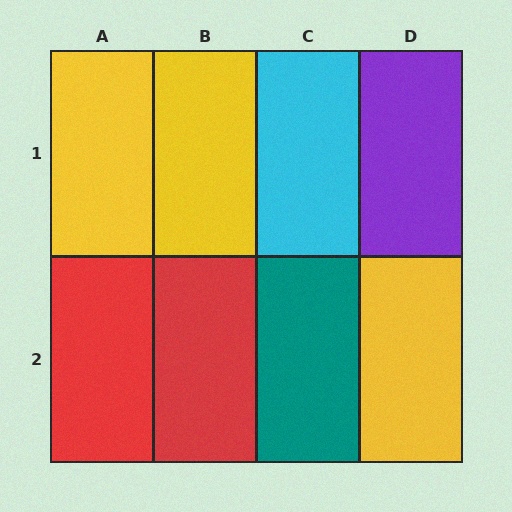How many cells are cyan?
1 cell is cyan.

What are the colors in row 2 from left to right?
Red, red, teal, yellow.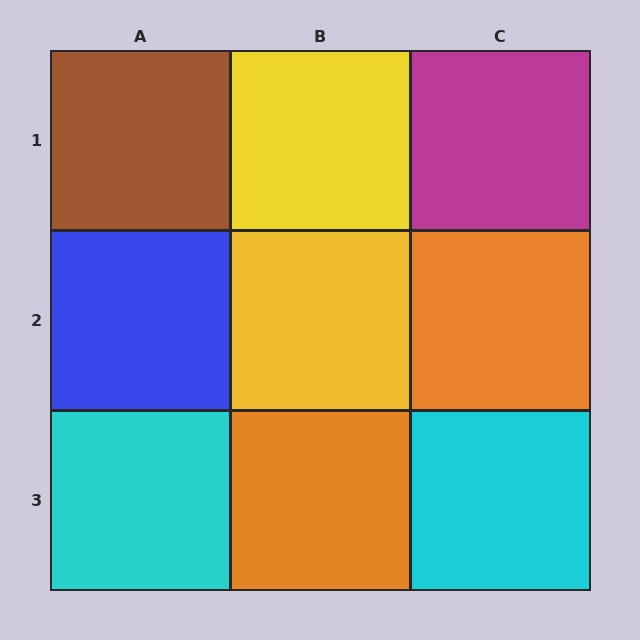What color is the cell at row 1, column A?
Brown.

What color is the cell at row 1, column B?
Yellow.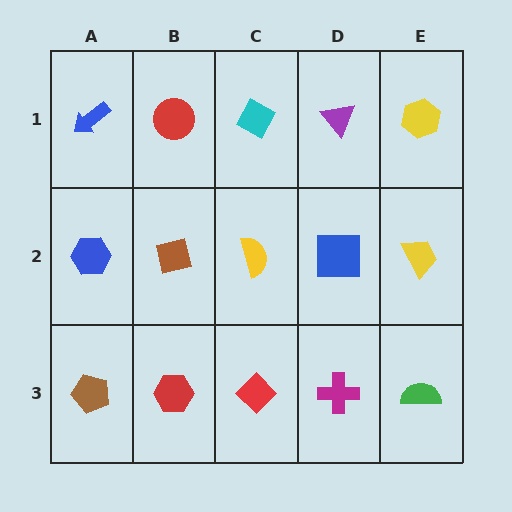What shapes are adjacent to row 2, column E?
A yellow hexagon (row 1, column E), a green semicircle (row 3, column E), a blue square (row 2, column D).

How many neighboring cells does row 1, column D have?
3.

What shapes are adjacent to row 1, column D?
A blue square (row 2, column D), a cyan diamond (row 1, column C), a yellow hexagon (row 1, column E).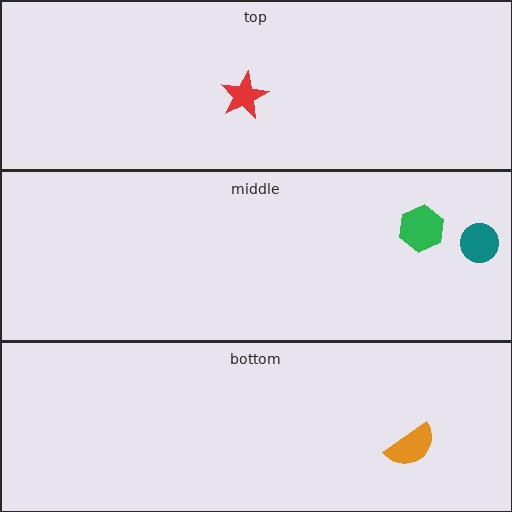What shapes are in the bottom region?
The orange semicircle.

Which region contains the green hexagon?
The middle region.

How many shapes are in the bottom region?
1.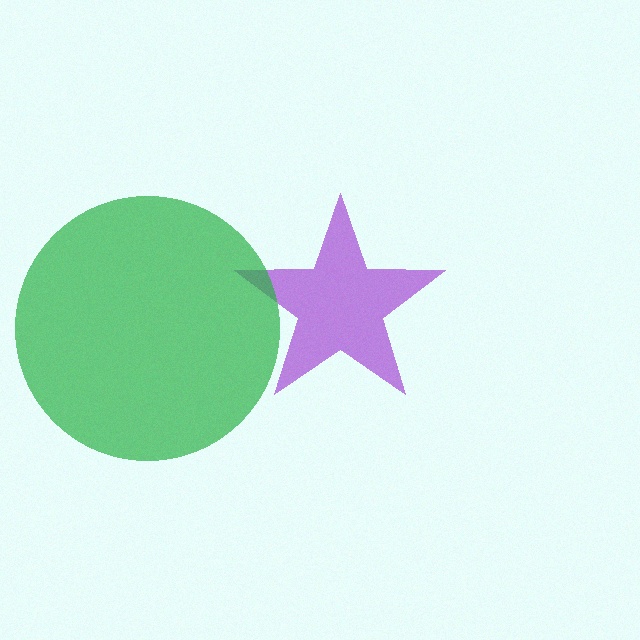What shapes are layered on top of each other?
The layered shapes are: a purple star, a green circle.